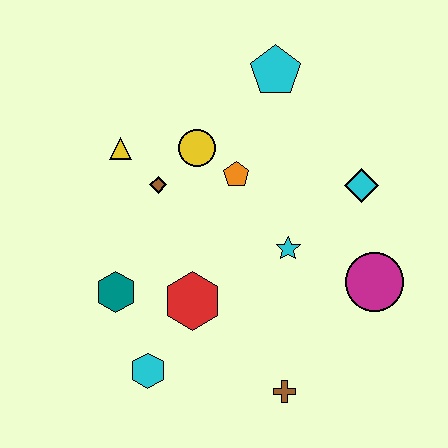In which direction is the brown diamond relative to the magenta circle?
The brown diamond is to the left of the magenta circle.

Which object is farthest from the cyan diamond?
The cyan hexagon is farthest from the cyan diamond.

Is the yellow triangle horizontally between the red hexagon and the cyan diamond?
No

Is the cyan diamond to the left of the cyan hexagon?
No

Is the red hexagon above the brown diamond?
No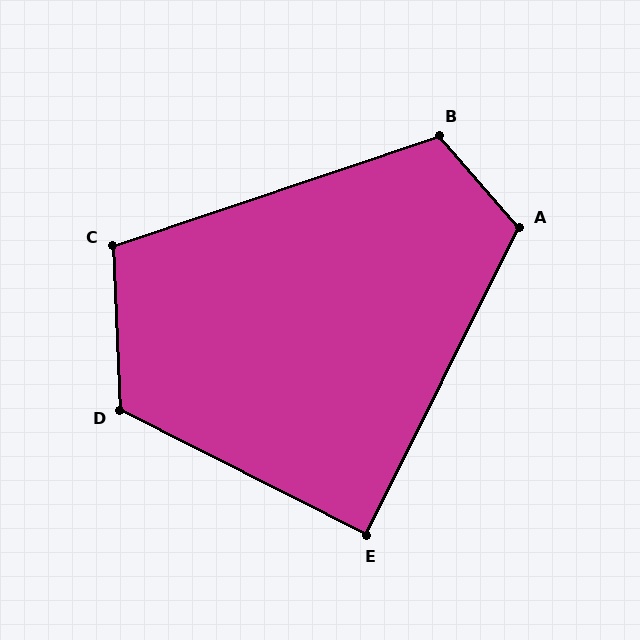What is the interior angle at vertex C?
Approximately 106 degrees (obtuse).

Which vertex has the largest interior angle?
D, at approximately 119 degrees.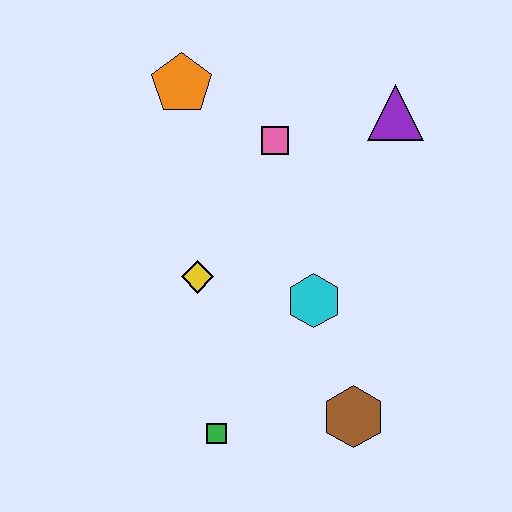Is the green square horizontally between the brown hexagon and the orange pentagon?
Yes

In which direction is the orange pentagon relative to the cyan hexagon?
The orange pentagon is above the cyan hexagon.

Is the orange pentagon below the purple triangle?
No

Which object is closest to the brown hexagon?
The cyan hexagon is closest to the brown hexagon.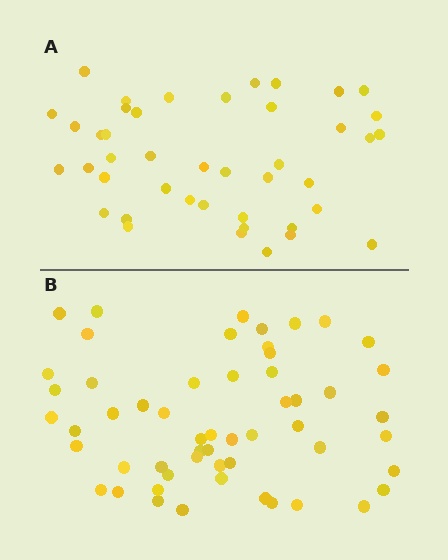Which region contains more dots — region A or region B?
Region B (the bottom region) has more dots.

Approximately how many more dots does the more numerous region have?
Region B has roughly 12 or so more dots than region A.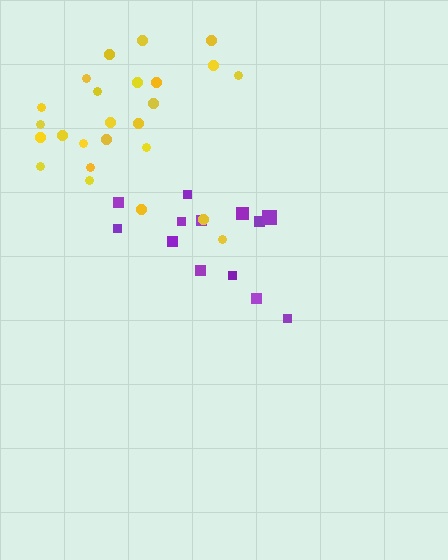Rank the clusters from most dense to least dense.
purple, yellow.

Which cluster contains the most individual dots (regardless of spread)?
Yellow (26).